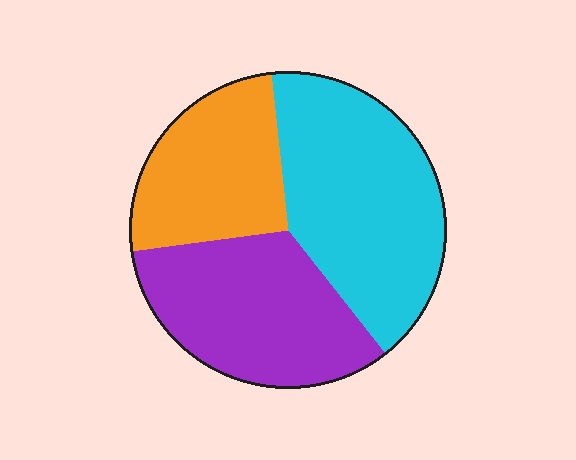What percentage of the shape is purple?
Purple covers 33% of the shape.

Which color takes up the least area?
Orange, at roughly 25%.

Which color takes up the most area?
Cyan, at roughly 40%.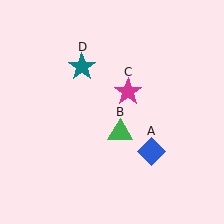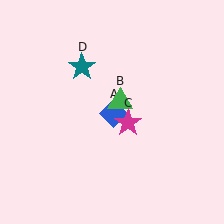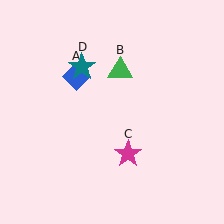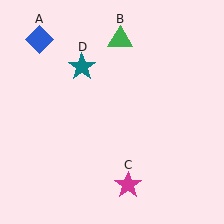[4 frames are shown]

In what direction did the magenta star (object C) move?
The magenta star (object C) moved down.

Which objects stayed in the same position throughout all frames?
Teal star (object D) remained stationary.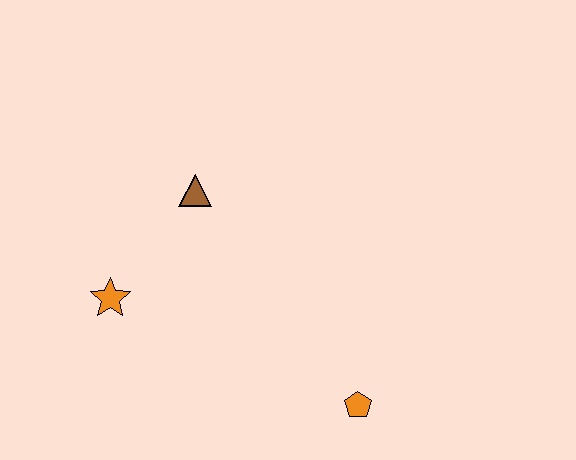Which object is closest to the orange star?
The brown triangle is closest to the orange star.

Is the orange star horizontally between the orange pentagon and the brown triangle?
No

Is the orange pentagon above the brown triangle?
No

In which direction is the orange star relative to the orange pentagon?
The orange star is to the left of the orange pentagon.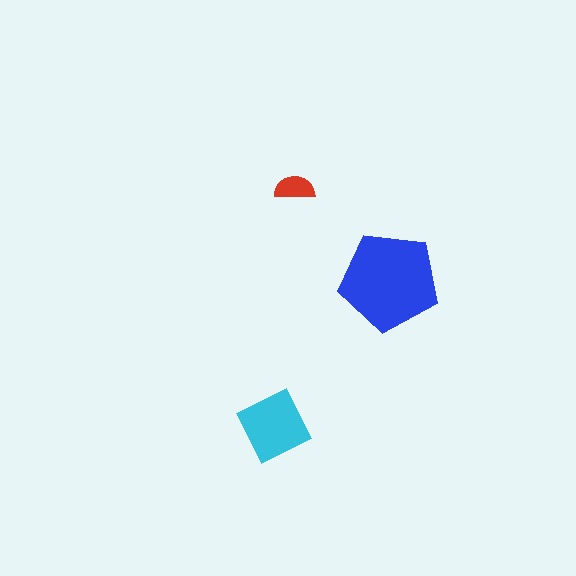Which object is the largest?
The blue pentagon.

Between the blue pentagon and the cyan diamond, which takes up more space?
The blue pentagon.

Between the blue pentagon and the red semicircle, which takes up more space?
The blue pentagon.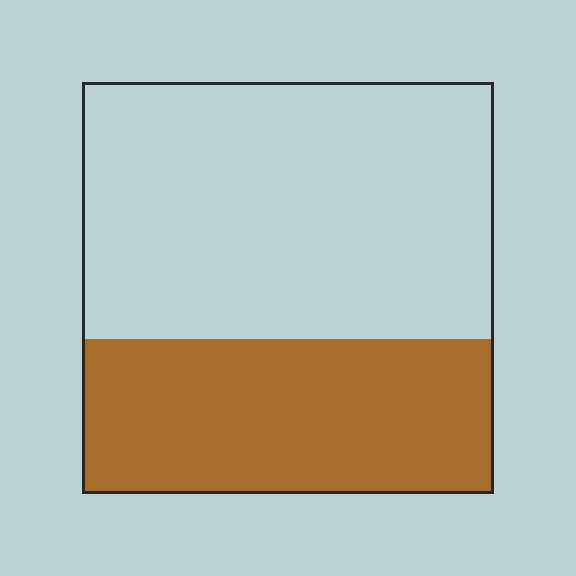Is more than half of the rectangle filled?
No.